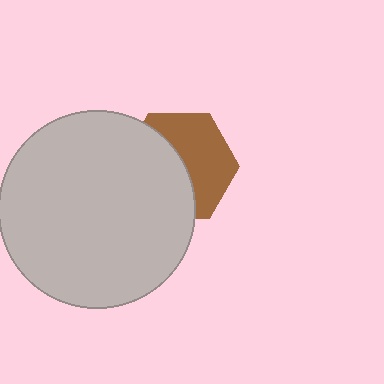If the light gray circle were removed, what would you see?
You would see the complete brown hexagon.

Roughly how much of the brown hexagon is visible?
About half of it is visible (roughly 50%).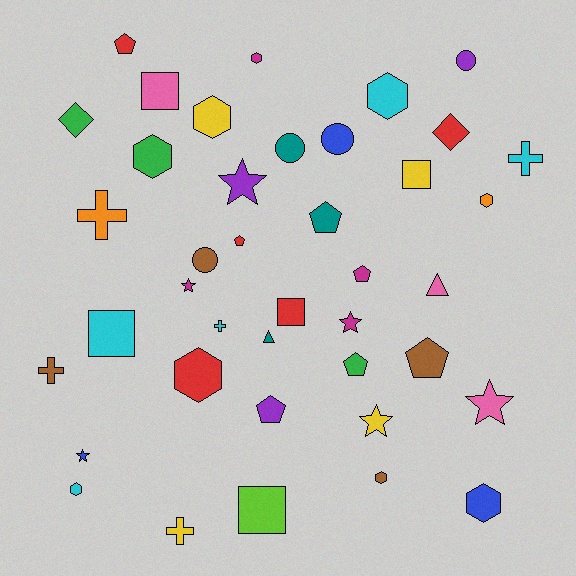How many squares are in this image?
There are 5 squares.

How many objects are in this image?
There are 40 objects.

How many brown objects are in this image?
There are 4 brown objects.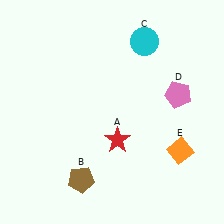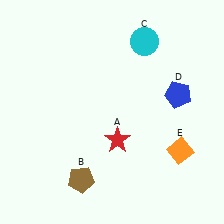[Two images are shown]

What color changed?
The pentagon (D) changed from pink in Image 1 to blue in Image 2.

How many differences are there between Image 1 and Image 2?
There is 1 difference between the two images.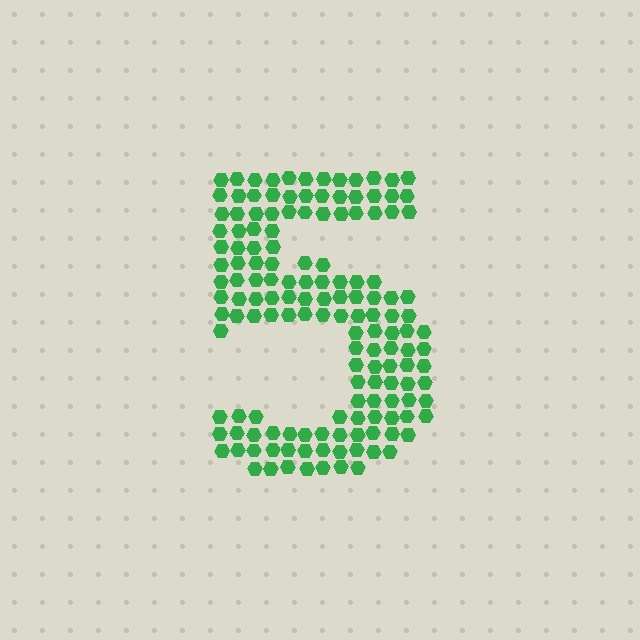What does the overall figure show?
The overall figure shows the digit 5.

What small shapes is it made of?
It is made of small hexagons.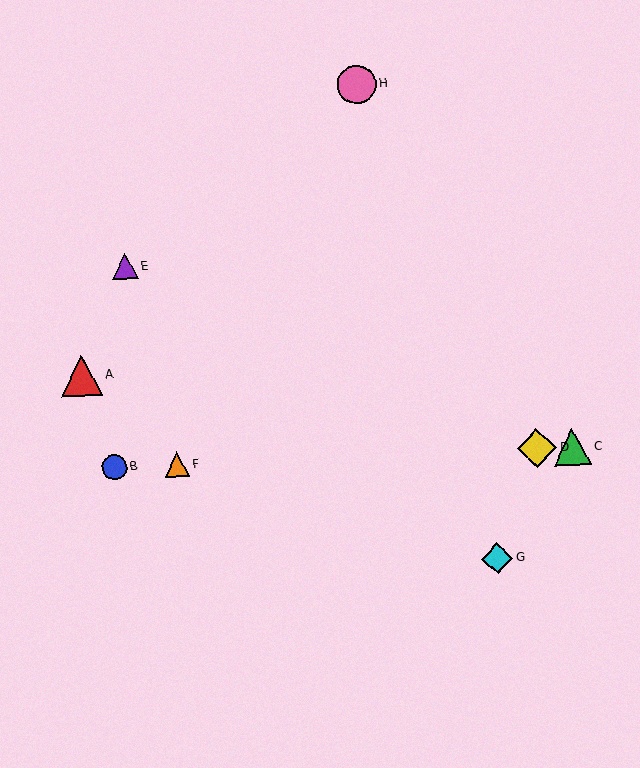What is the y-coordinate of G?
Object G is at y≈559.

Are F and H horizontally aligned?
No, F is at y≈464 and H is at y≈85.